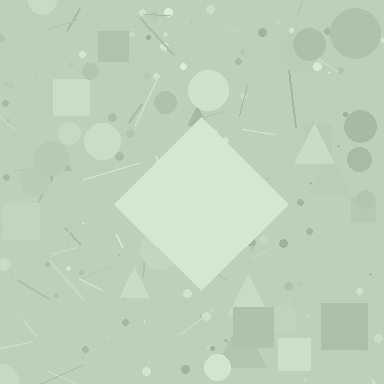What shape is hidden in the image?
A diamond is hidden in the image.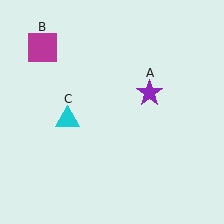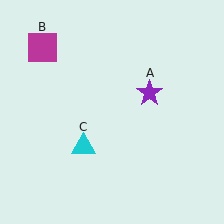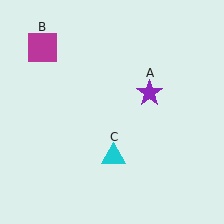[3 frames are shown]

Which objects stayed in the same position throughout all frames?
Purple star (object A) and magenta square (object B) remained stationary.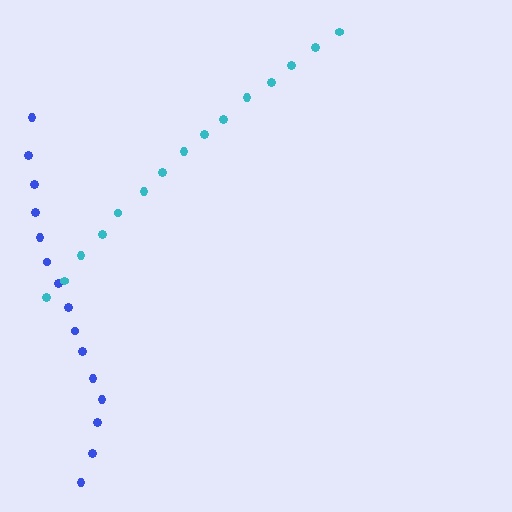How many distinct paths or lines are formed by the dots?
There are 2 distinct paths.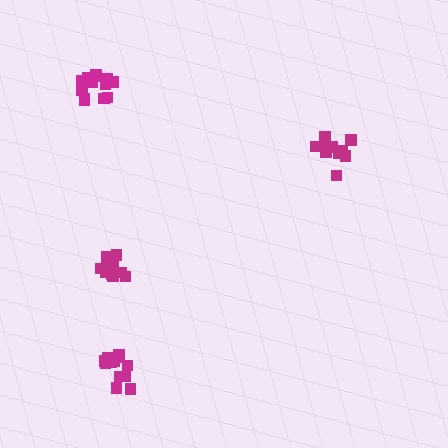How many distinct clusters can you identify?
There are 4 distinct clusters.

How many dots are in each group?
Group 1: 10 dots, Group 2: 13 dots, Group 3: 13 dots, Group 4: 12 dots (48 total).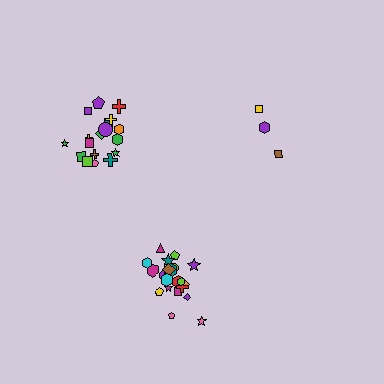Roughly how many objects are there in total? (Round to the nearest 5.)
Roughly 45 objects in total.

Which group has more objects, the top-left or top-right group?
The top-left group.